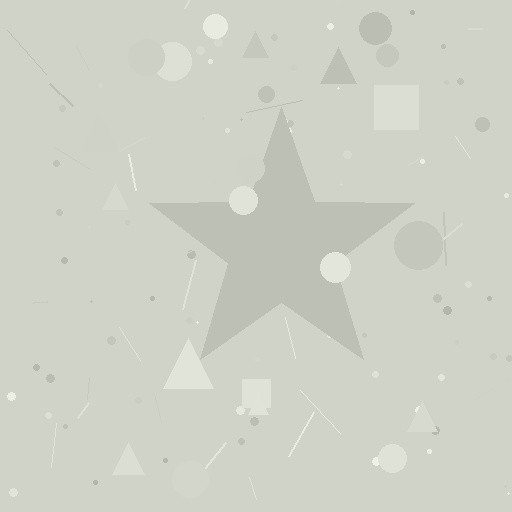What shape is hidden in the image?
A star is hidden in the image.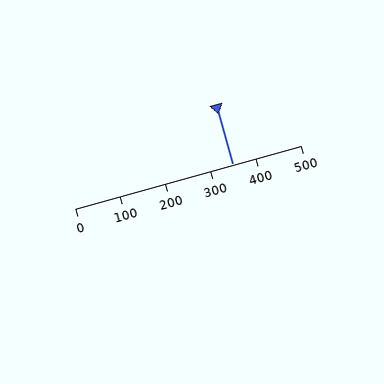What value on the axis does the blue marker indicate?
The marker indicates approximately 350.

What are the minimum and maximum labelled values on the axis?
The axis runs from 0 to 500.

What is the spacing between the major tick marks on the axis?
The major ticks are spaced 100 apart.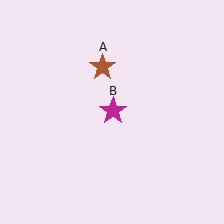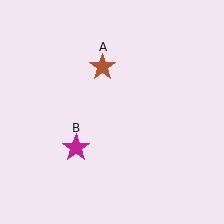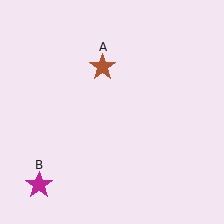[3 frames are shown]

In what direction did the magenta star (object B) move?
The magenta star (object B) moved down and to the left.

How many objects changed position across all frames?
1 object changed position: magenta star (object B).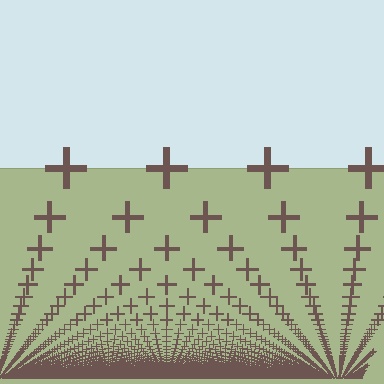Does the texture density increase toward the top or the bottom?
Density increases toward the bottom.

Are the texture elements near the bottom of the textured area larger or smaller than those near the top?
Smaller. The gradient is inverted — elements near the bottom are smaller and denser.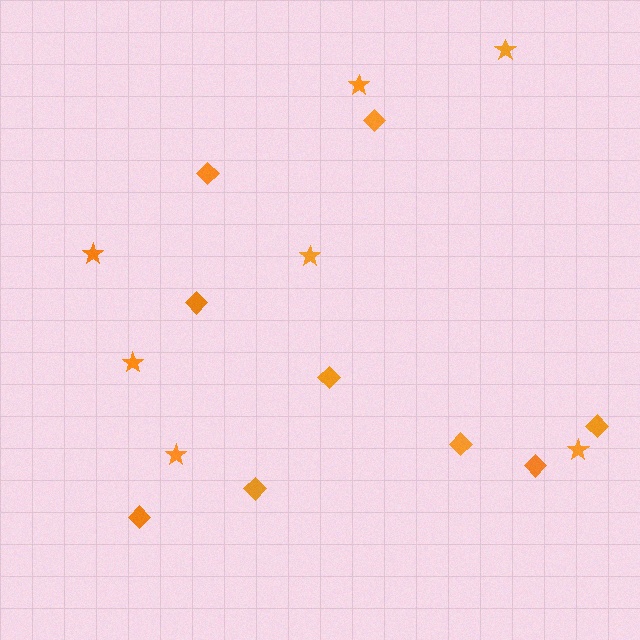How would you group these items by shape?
There are 2 groups: one group of stars (7) and one group of diamonds (9).